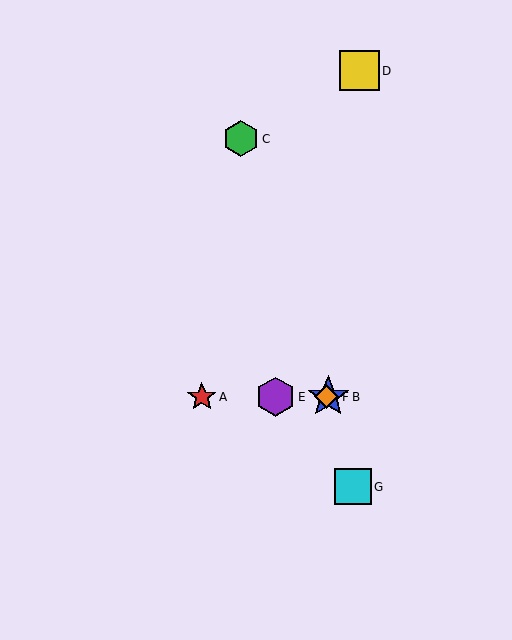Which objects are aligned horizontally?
Objects A, B, E, F are aligned horizontally.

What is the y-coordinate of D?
Object D is at y≈71.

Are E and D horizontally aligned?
No, E is at y≈397 and D is at y≈71.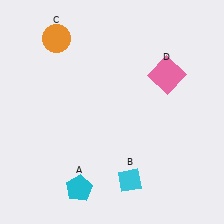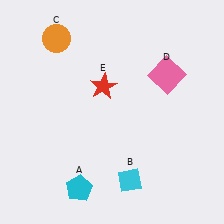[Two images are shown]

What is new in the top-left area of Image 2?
A red star (E) was added in the top-left area of Image 2.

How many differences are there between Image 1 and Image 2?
There is 1 difference between the two images.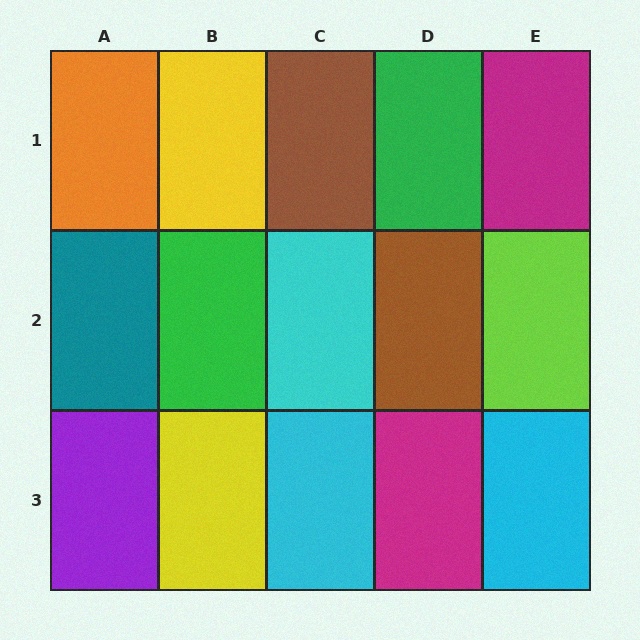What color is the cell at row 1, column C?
Brown.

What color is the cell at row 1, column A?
Orange.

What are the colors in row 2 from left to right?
Teal, green, cyan, brown, lime.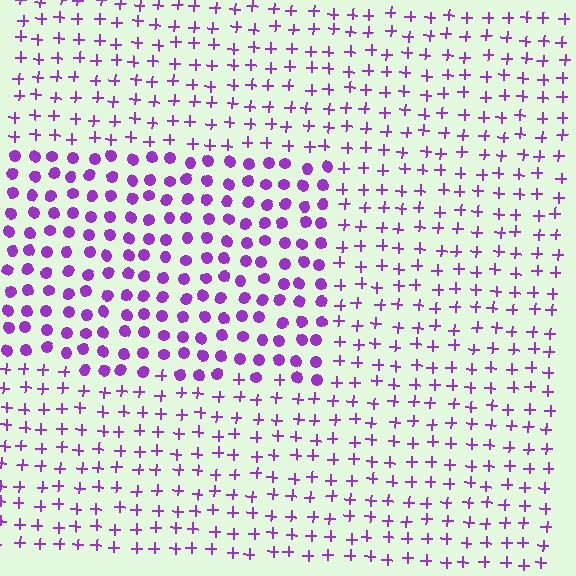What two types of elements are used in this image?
The image uses circles inside the rectangle region and plus signs outside it.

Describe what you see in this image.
The image is filled with small purple elements arranged in a uniform grid. A rectangle-shaped region contains circles, while the surrounding area contains plus signs. The boundary is defined purely by the change in element shape.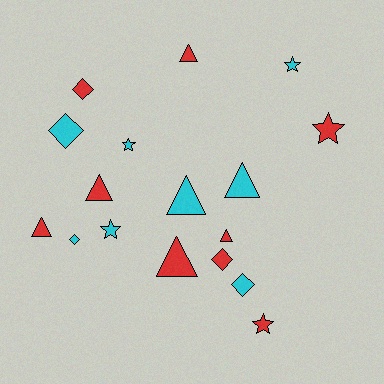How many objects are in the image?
There are 17 objects.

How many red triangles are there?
There are 5 red triangles.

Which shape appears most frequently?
Triangle, with 7 objects.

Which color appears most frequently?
Red, with 9 objects.